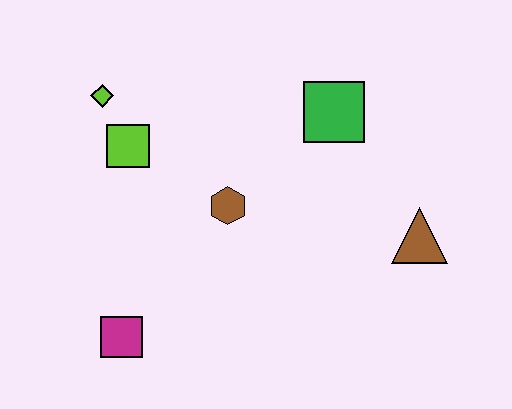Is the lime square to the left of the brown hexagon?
Yes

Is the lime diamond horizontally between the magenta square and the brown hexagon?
No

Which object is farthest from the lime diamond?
The brown triangle is farthest from the lime diamond.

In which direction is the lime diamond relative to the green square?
The lime diamond is to the left of the green square.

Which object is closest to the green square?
The brown hexagon is closest to the green square.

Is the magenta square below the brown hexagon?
Yes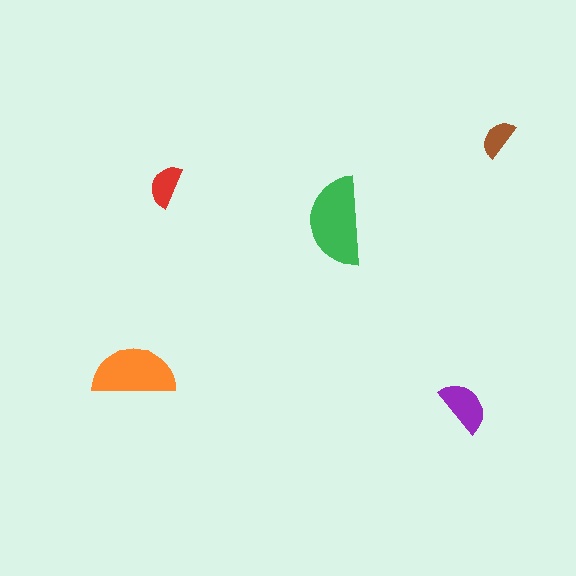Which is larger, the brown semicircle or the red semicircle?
The red one.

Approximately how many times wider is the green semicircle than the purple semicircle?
About 1.5 times wider.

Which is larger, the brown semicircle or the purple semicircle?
The purple one.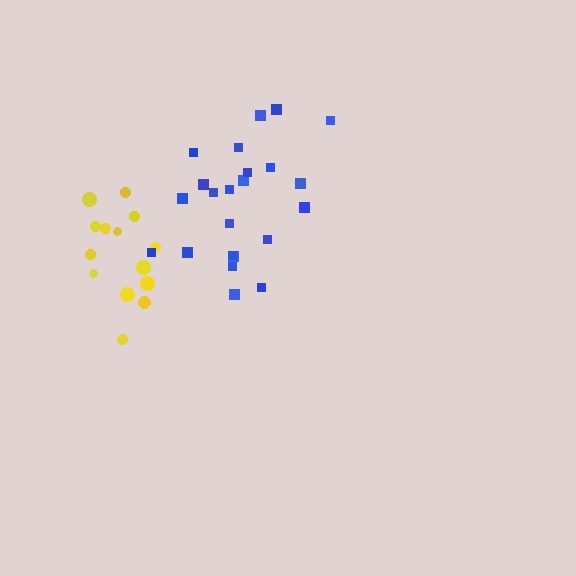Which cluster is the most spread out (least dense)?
Blue.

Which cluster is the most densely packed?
Yellow.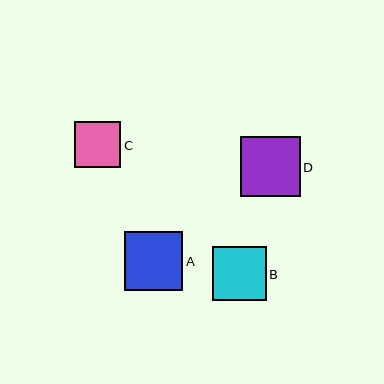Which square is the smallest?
Square C is the smallest with a size of approximately 46 pixels.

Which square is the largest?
Square D is the largest with a size of approximately 60 pixels.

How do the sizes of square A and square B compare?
Square A and square B are approximately the same size.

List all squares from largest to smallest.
From largest to smallest: D, A, B, C.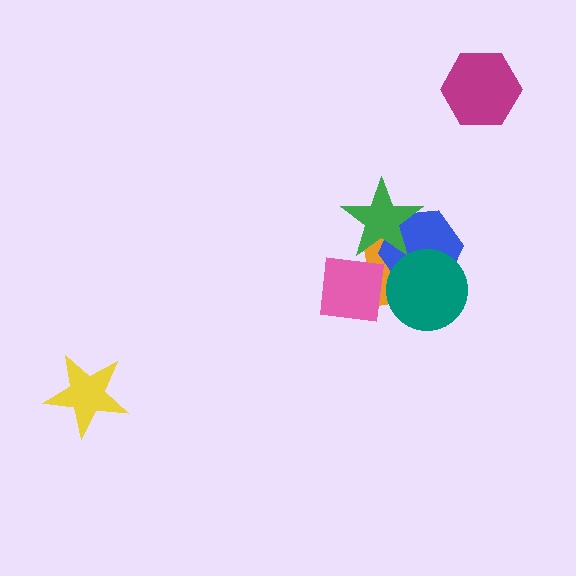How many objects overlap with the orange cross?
4 objects overlap with the orange cross.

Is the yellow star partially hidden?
No, no other shape covers it.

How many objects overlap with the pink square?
1 object overlaps with the pink square.